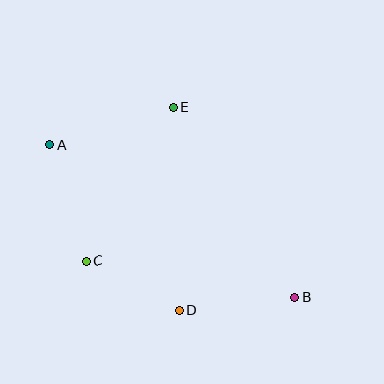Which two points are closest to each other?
Points C and D are closest to each other.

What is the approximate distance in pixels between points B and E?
The distance between B and E is approximately 226 pixels.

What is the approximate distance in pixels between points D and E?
The distance between D and E is approximately 203 pixels.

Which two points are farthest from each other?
Points A and B are farthest from each other.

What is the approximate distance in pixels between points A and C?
The distance between A and C is approximately 122 pixels.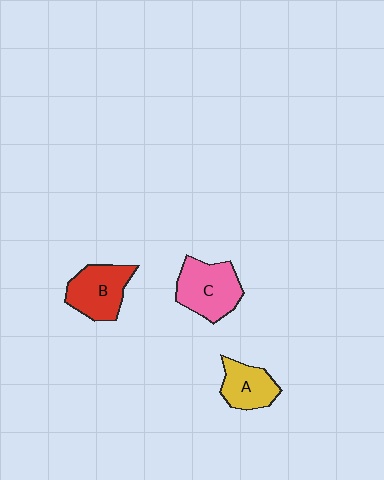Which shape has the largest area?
Shape C (pink).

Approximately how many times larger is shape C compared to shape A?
Approximately 1.4 times.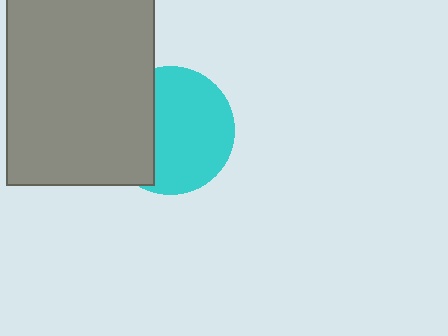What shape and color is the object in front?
The object in front is a gray rectangle.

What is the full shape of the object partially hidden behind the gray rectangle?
The partially hidden object is a cyan circle.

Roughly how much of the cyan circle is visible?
Most of it is visible (roughly 65%).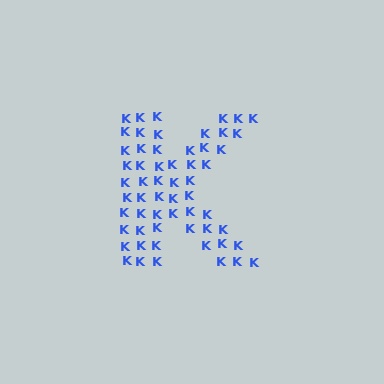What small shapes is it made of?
It is made of small letter K's.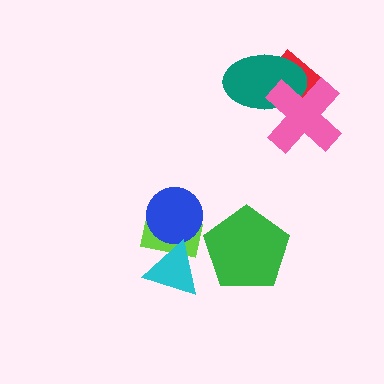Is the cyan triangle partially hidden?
No, no other shape covers it.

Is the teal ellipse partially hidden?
Yes, it is partially covered by another shape.